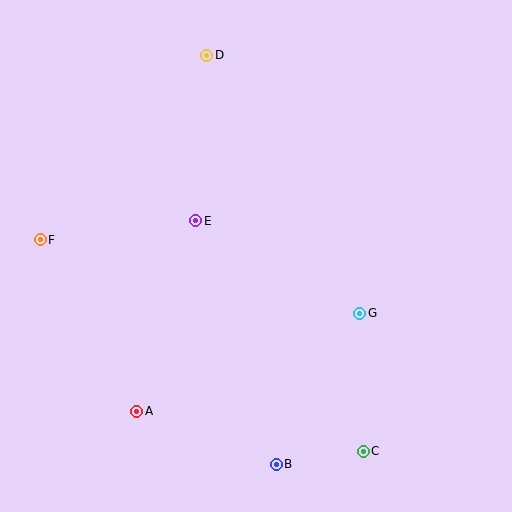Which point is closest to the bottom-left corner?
Point A is closest to the bottom-left corner.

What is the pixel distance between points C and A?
The distance between C and A is 230 pixels.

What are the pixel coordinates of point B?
Point B is at (276, 464).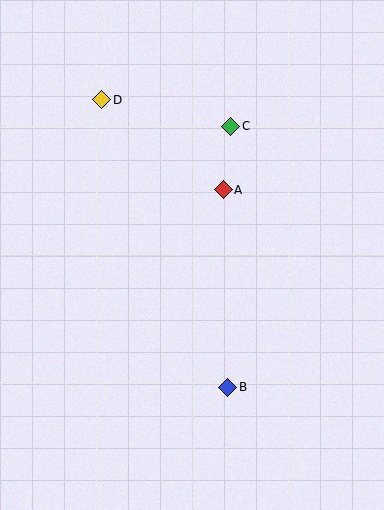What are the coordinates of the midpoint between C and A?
The midpoint between C and A is at (227, 158).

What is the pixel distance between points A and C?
The distance between A and C is 64 pixels.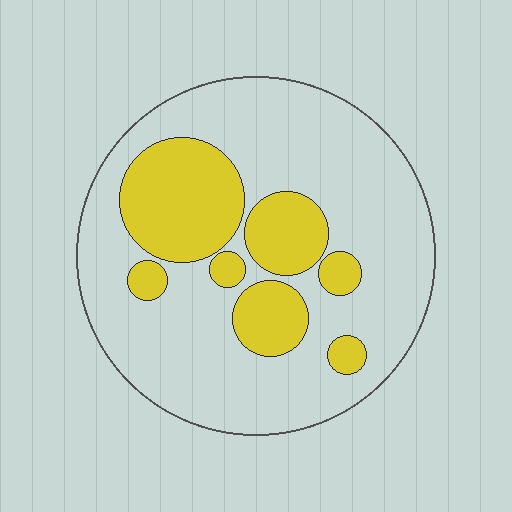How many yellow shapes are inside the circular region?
7.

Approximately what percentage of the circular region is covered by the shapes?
Approximately 25%.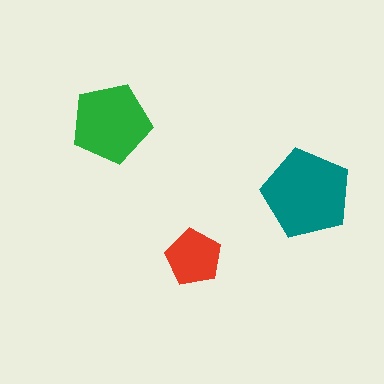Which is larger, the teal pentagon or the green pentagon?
The teal one.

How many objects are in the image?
There are 3 objects in the image.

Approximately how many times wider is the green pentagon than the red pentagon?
About 1.5 times wider.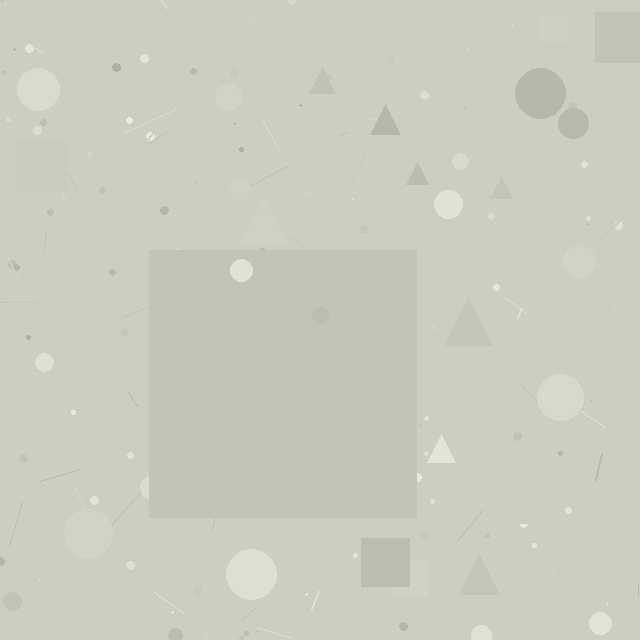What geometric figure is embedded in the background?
A square is embedded in the background.